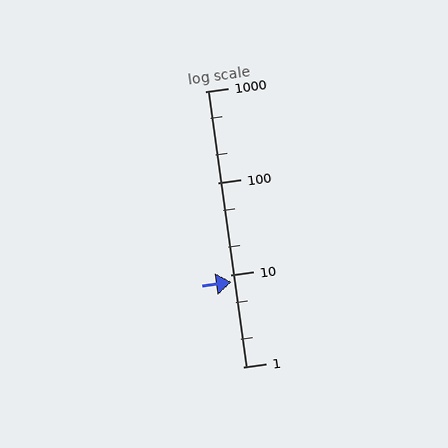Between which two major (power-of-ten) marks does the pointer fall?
The pointer is between 1 and 10.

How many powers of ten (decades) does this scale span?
The scale spans 3 decades, from 1 to 1000.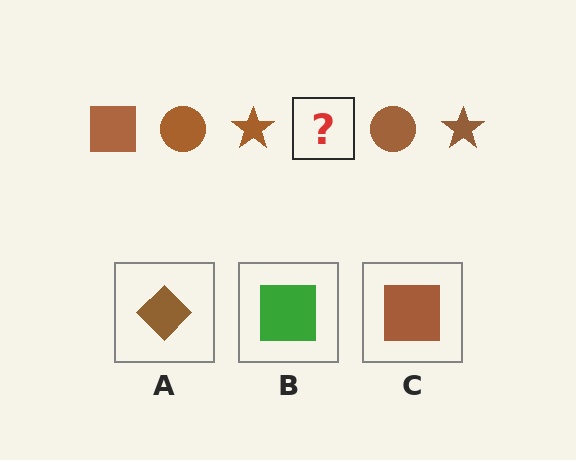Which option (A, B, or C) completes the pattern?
C.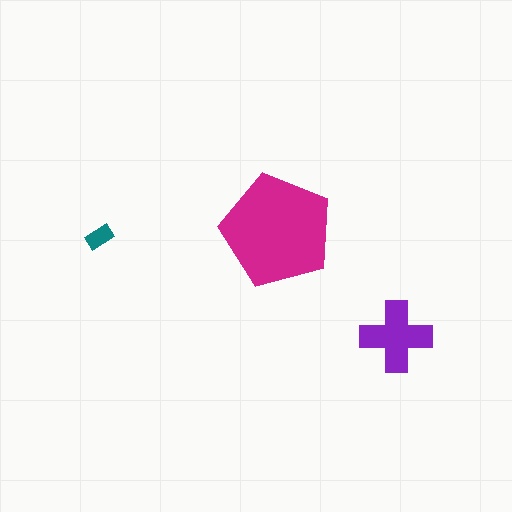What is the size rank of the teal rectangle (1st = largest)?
3rd.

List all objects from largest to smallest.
The magenta pentagon, the purple cross, the teal rectangle.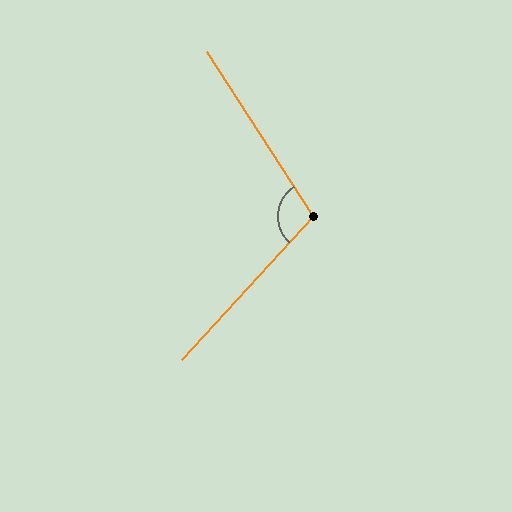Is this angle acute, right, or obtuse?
It is obtuse.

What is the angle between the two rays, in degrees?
Approximately 105 degrees.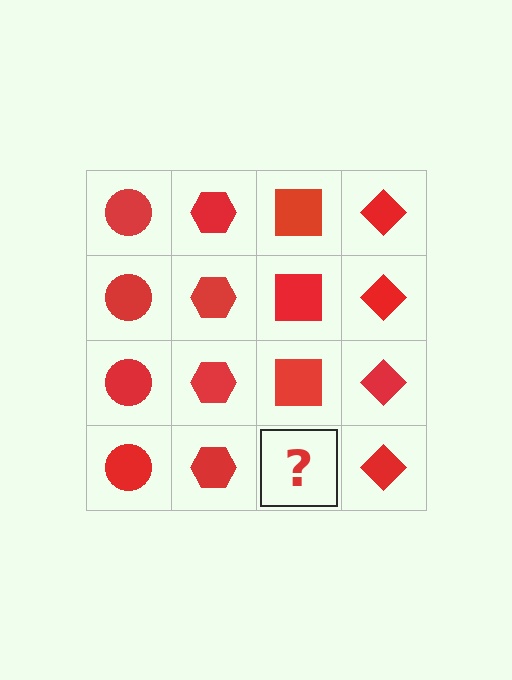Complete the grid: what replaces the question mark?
The question mark should be replaced with a red square.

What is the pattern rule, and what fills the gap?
The rule is that each column has a consistent shape. The gap should be filled with a red square.